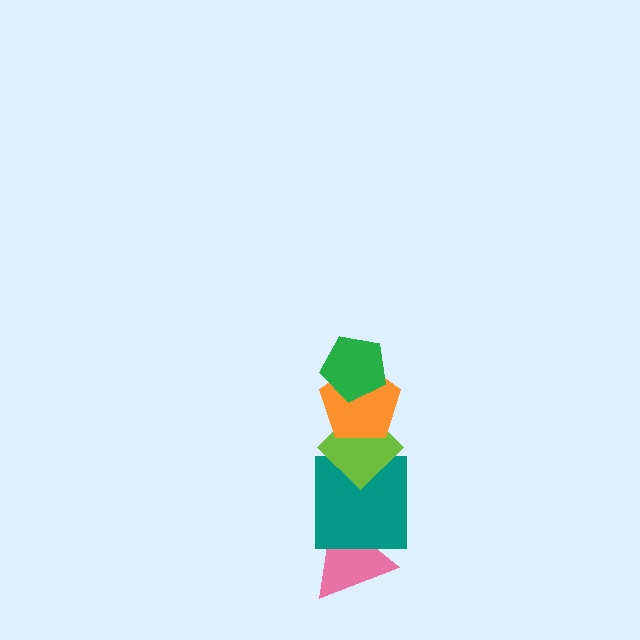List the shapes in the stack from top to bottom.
From top to bottom: the green pentagon, the orange pentagon, the lime diamond, the teal square, the pink triangle.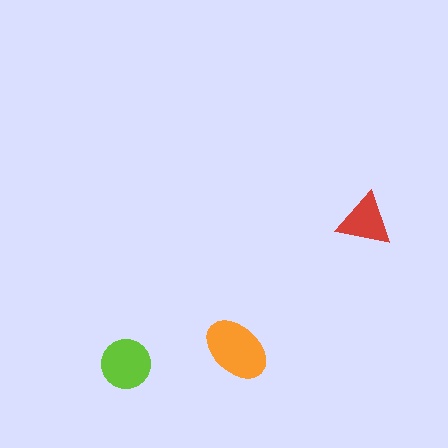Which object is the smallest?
The red triangle.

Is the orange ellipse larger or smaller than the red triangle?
Larger.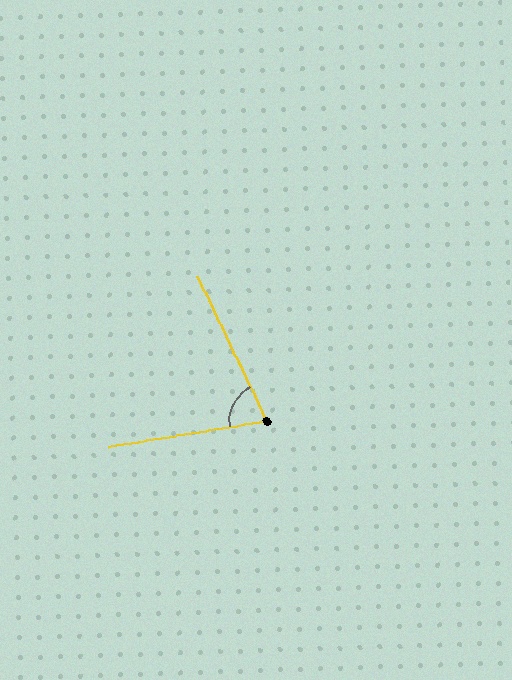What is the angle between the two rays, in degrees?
Approximately 74 degrees.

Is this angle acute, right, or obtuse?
It is acute.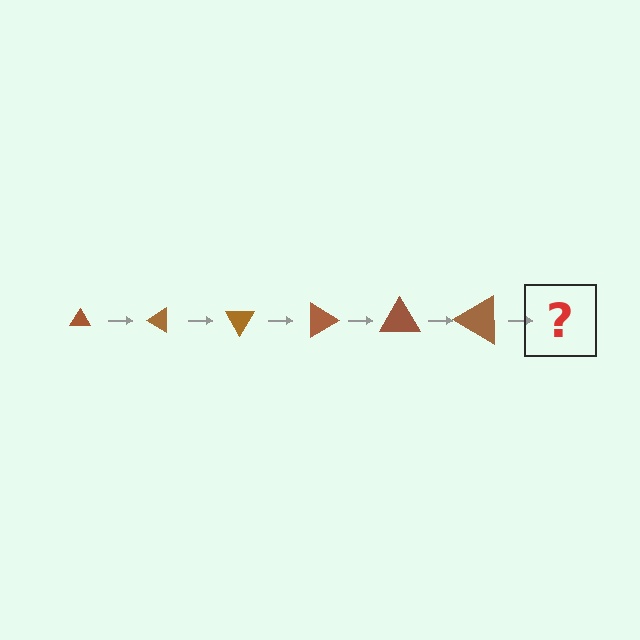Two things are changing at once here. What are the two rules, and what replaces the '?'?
The two rules are that the triangle grows larger each step and it rotates 30 degrees each step. The '?' should be a triangle, larger than the previous one and rotated 180 degrees from the start.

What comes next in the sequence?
The next element should be a triangle, larger than the previous one and rotated 180 degrees from the start.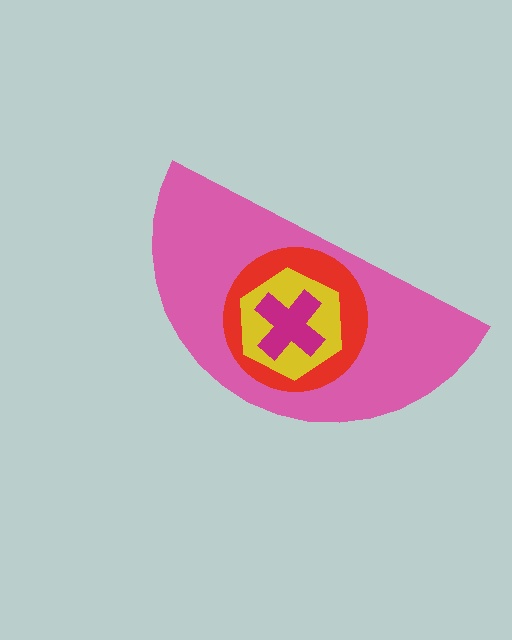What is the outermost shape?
The pink semicircle.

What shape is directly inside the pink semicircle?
The red circle.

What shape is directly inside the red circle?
The yellow hexagon.